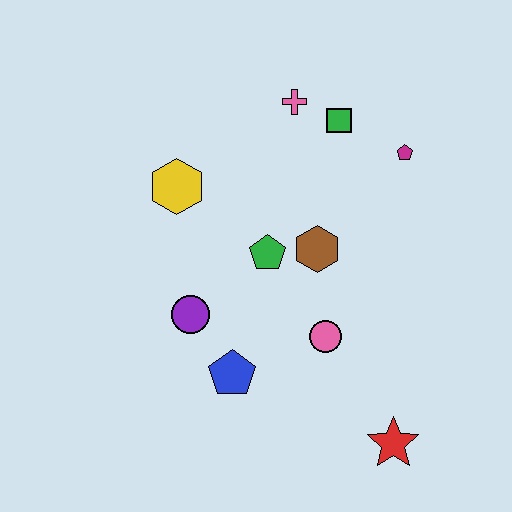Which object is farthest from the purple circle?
The magenta pentagon is farthest from the purple circle.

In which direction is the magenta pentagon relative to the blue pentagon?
The magenta pentagon is above the blue pentagon.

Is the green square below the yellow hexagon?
No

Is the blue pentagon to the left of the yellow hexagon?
No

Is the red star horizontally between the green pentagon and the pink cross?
No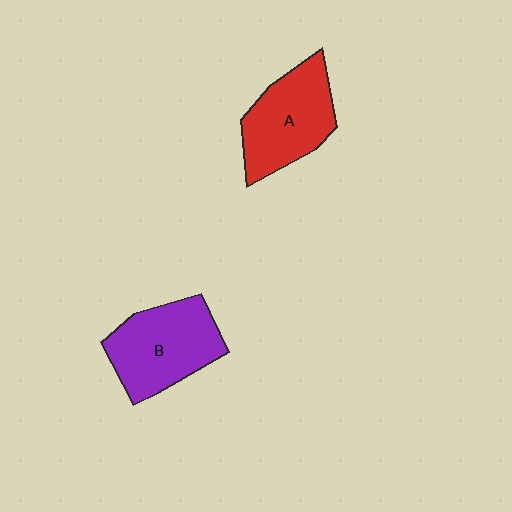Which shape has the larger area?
Shape B (purple).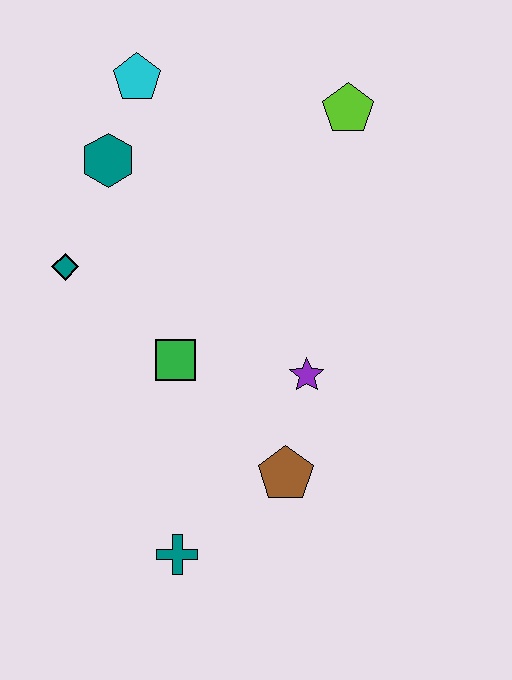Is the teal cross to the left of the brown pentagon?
Yes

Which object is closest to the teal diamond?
The teal hexagon is closest to the teal diamond.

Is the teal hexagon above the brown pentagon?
Yes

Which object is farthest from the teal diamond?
The lime pentagon is farthest from the teal diamond.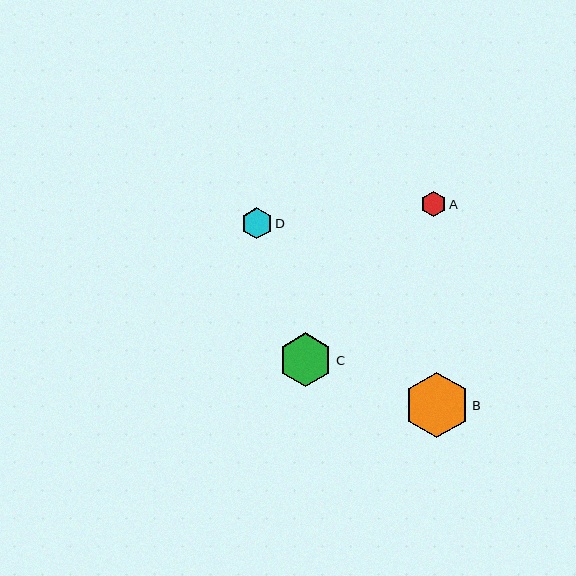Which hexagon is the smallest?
Hexagon A is the smallest with a size of approximately 25 pixels.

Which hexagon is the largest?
Hexagon B is the largest with a size of approximately 65 pixels.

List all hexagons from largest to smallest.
From largest to smallest: B, C, D, A.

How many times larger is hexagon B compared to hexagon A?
Hexagon B is approximately 2.6 times the size of hexagon A.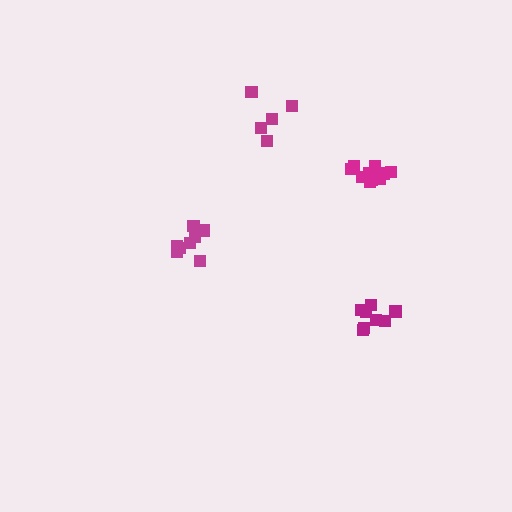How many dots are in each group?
Group 1: 8 dots, Group 2: 8 dots, Group 3: 11 dots, Group 4: 5 dots (32 total).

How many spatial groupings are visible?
There are 4 spatial groupings.